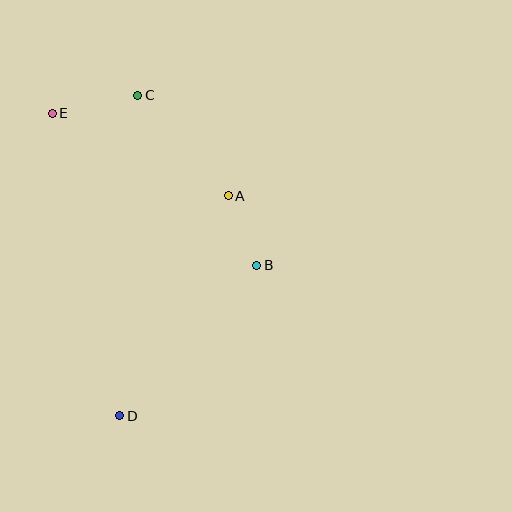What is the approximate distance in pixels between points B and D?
The distance between B and D is approximately 203 pixels.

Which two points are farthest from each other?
Points C and D are farthest from each other.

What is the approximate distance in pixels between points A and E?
The distance between A and E is approximately 194 pixels.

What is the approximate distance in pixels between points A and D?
The distance between A and D is approximately 245 pixels.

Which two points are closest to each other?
Points A and B are closest to each other.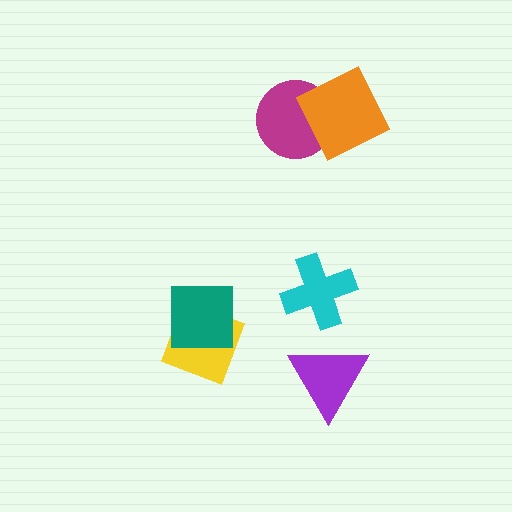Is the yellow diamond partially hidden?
Yes, it is partially covered by another shape.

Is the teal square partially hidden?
No, no other shape covers it.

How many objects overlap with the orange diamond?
1 object overlaps with the orange diamond.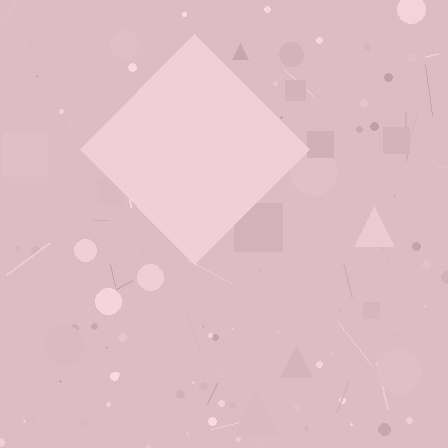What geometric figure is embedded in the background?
A diamond is embedded in the background.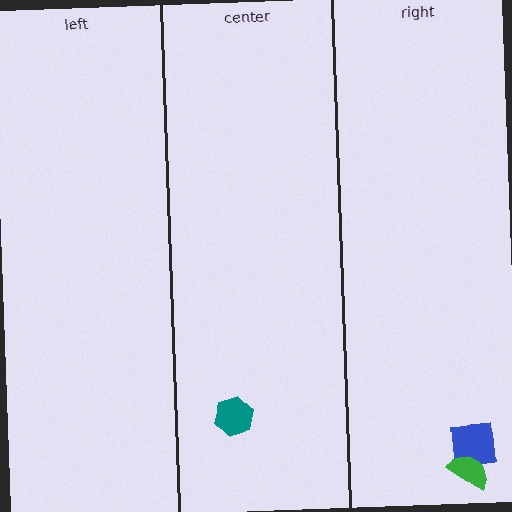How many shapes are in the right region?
2.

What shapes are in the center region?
The teal hexagon.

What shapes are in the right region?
The blue square, the green semicircle.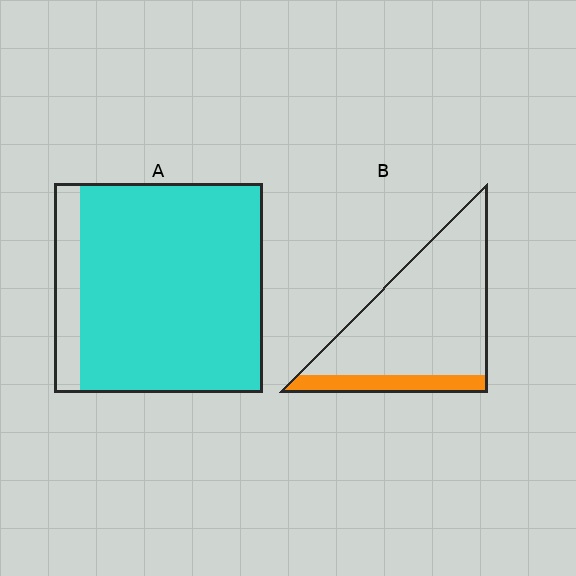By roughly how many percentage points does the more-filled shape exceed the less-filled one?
By roughly 70 percentage points (A over B).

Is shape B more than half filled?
No.